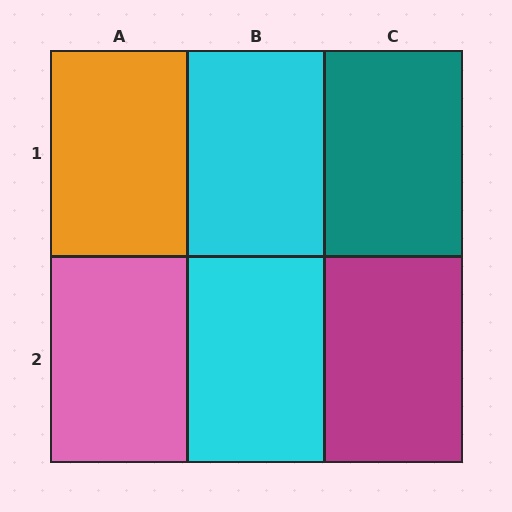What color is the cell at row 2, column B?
Cyan.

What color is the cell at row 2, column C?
Magenta.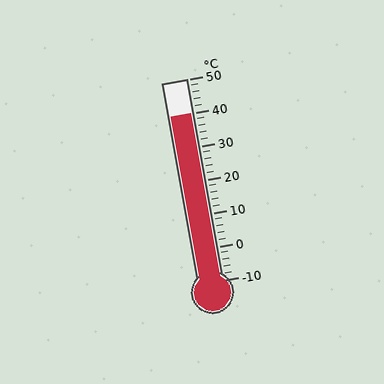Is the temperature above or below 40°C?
The temperature is at 40°C.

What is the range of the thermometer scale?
The thermometer scale ranges from -10°C to 50°C.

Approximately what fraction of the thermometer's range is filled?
The thermometer is filled to approximately 85% of its range.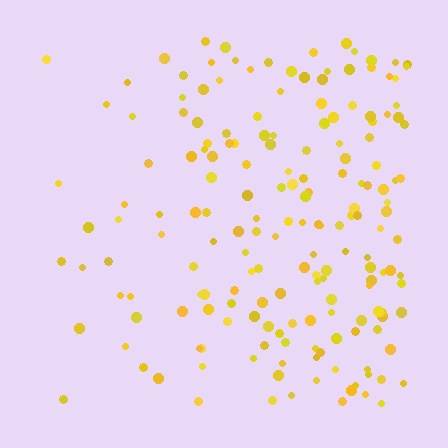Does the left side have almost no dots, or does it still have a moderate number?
Still a moderate number, just noticeably fewer than the right.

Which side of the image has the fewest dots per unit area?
The left.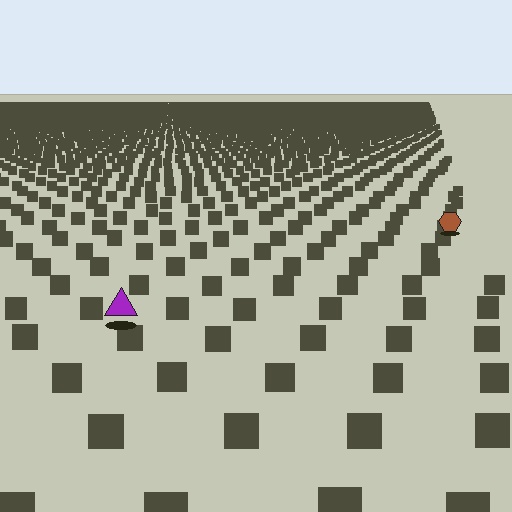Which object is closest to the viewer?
The purple triangle is closest. The texture marks near it are larger and more spread out.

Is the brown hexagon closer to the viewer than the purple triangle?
No. The purple triangle is closer — you can tell from the texture gradient: the ground texture is coarser near it.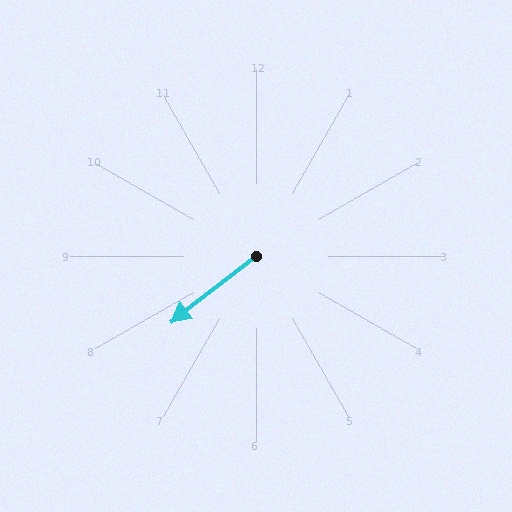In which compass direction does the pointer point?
Southwest.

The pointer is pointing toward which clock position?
Roughly 8 o'clock.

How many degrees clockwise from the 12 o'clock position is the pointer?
Approximately 232 degrees.